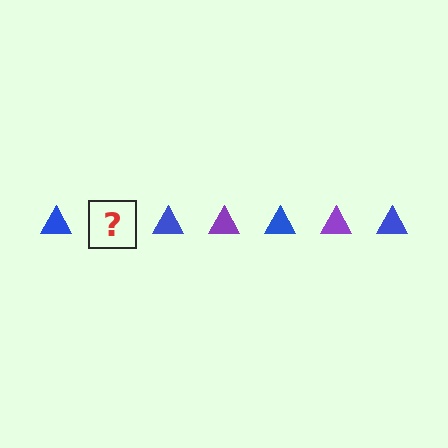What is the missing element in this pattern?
The missing element is a purple triangle.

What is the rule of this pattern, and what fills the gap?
The rule is that the pattern cycles through blue, purple triangles. The gap should be filled with a purple triangle.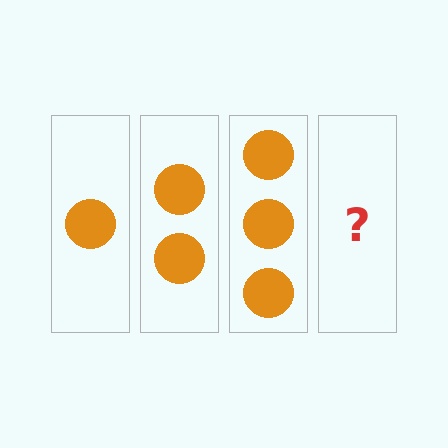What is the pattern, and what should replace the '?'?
The pattern is that each step adds one more circle. The '?' should be 4 circles.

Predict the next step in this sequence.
The next step is 4 circles.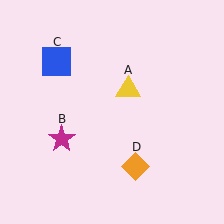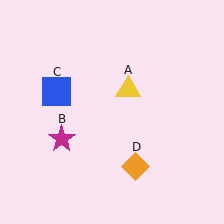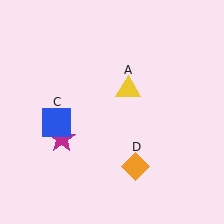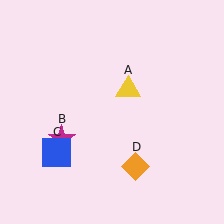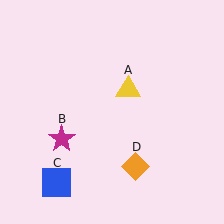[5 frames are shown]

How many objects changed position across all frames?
1 object changed position: blue square (object C).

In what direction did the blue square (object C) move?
The blue square (object C) moved down.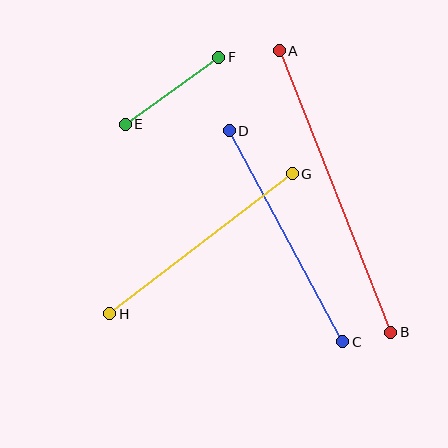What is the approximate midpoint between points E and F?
The midpoint is at approximately (172, 91) pixels.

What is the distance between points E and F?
The distance is approximately 115 pixels.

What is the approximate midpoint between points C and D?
The midpoint is at approximately (286, 236) pixels.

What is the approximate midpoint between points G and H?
The midpoint is at approximately (201, 244) pixels.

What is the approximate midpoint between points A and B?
The midpoint is at approximately (335, 191) pixels.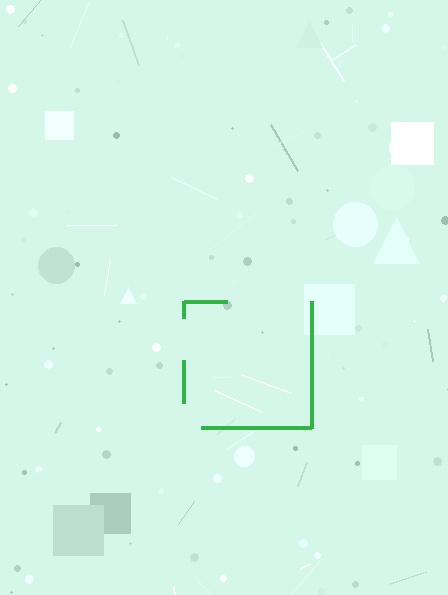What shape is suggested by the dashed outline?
The dashed outline suggests a square.